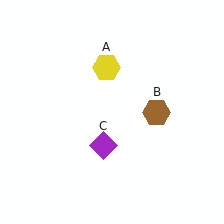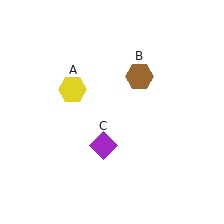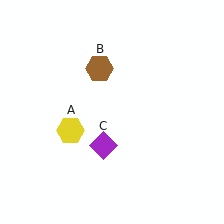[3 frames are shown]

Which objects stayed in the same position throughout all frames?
Purple diamond (object C) remained stationary.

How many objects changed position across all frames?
2 objects changed position: yellow hexagon (object A), brown hexagon (object B).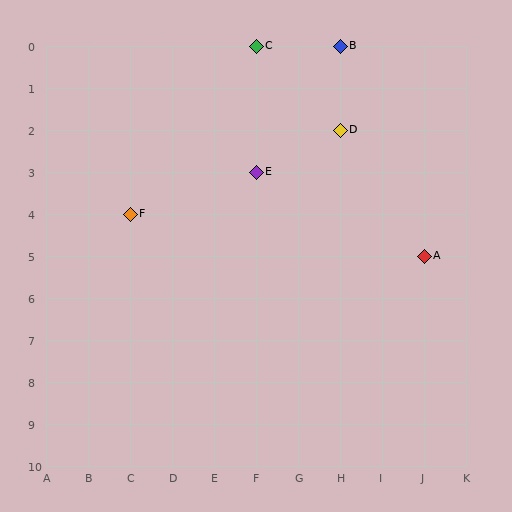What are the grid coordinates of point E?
Point E is at grid coordinates (F, 3).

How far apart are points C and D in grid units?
Points C and D are 2 columns and 2 rows apart (about 2.8 grid units diagonally).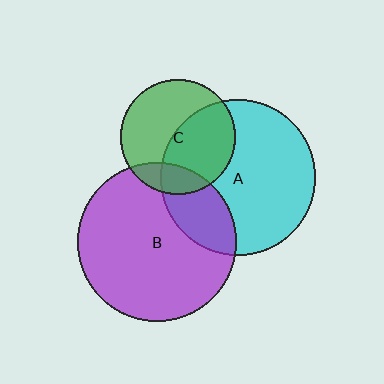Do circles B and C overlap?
Yes.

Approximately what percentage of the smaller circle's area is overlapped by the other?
Approximately 15%.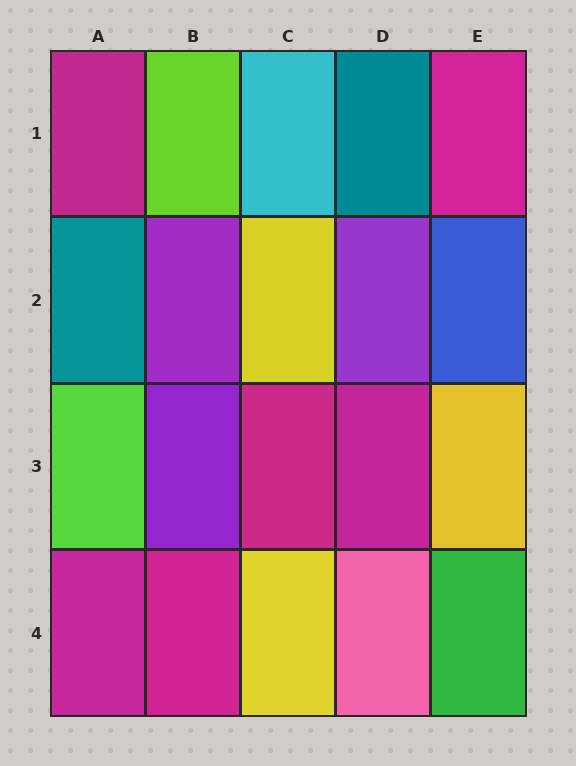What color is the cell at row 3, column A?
Lime.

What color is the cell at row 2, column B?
Purple.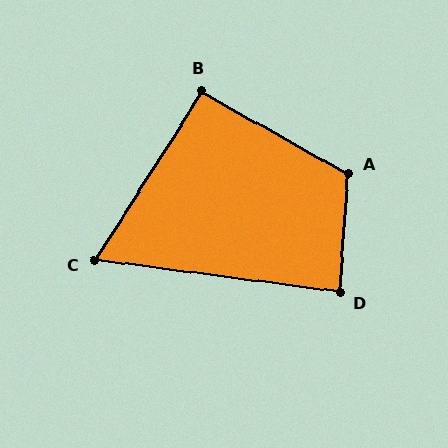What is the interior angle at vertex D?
Approximately 87 degrees (approximately right).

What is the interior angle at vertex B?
Approximately 93 degrees (approximately right).